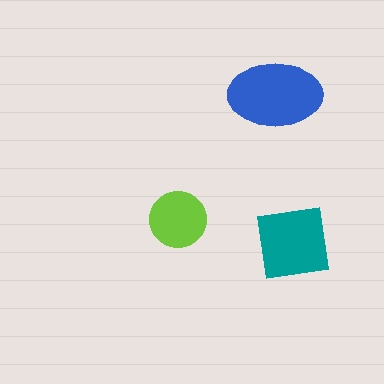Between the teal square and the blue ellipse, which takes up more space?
The blue ellipse.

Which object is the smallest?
The lime circle.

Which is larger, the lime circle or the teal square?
The teal square.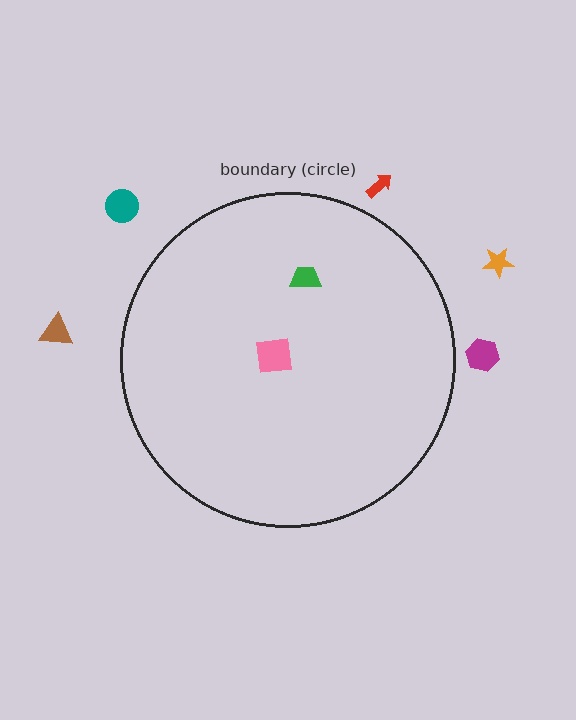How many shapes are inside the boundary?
2 inside, 5 outside.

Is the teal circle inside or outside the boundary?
Outside.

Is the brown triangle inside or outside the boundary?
Outside.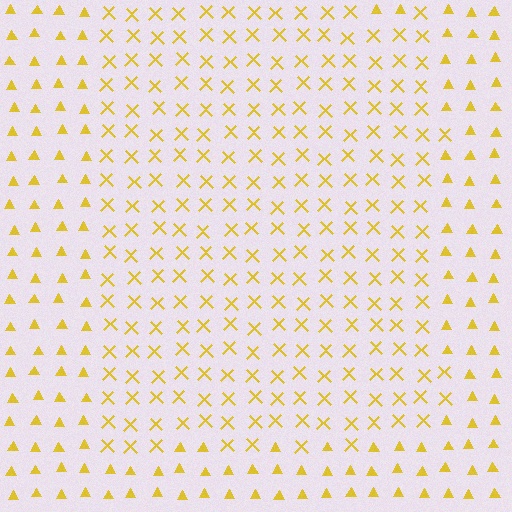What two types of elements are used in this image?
The image uses X marks inside the rectangle region and triangles outside it.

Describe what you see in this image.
The image is filled with small yellow elements arranged in a uniform grid. A rectangle-shaped region contains X marks, while the surrounding area contains triangles. The boundary is defined purely by the change in element shape.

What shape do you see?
I see a rectangle.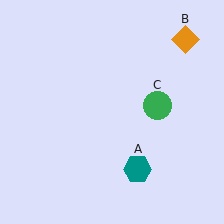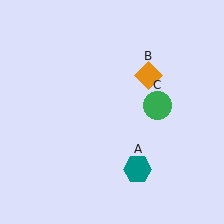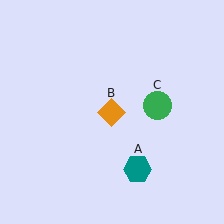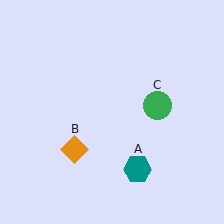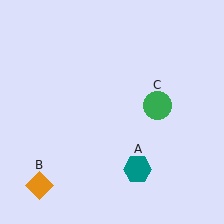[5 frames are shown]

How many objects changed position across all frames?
1 object changed position: orange diamond (object B).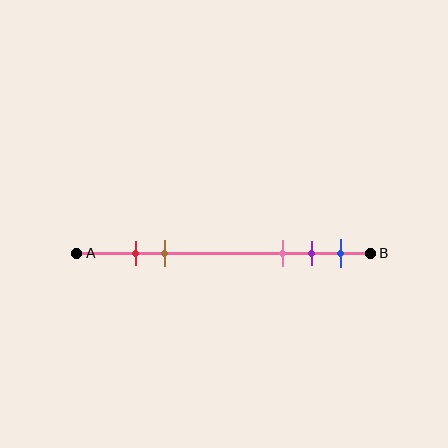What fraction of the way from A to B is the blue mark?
The blue mark is approximately 90% (0.9) of the way from A to B.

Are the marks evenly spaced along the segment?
No, the marks are not evenly spaced.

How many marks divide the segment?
There are 5 marks dividing the segment.